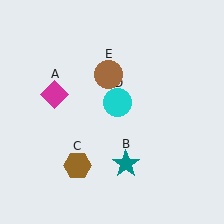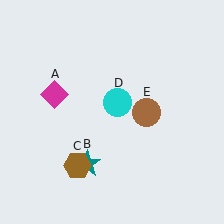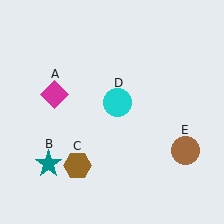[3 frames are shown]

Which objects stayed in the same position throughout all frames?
Magenta diamond (object A) and brown hexagon (object C) and cyan circle (object D) remained stationary.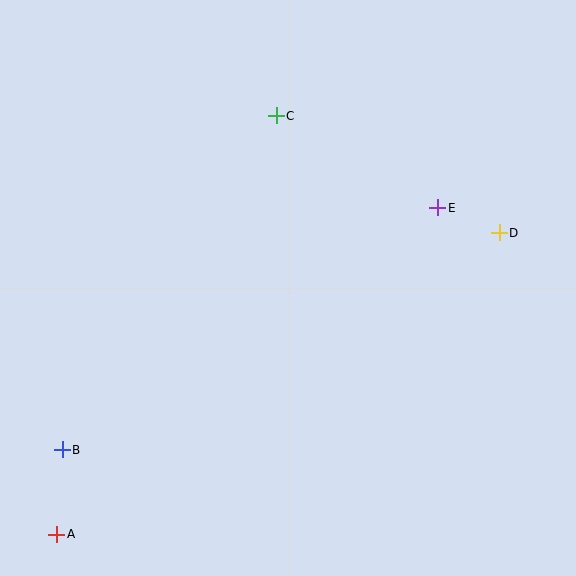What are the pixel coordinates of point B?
Point B is at (62, 450).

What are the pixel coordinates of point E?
Point E is at (438, 208).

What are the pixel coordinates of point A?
Point A is at (57, 534).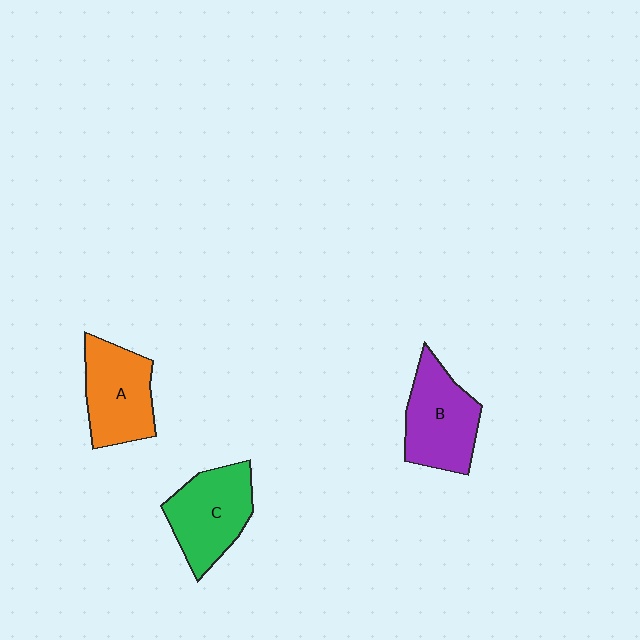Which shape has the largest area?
Shape B (purple).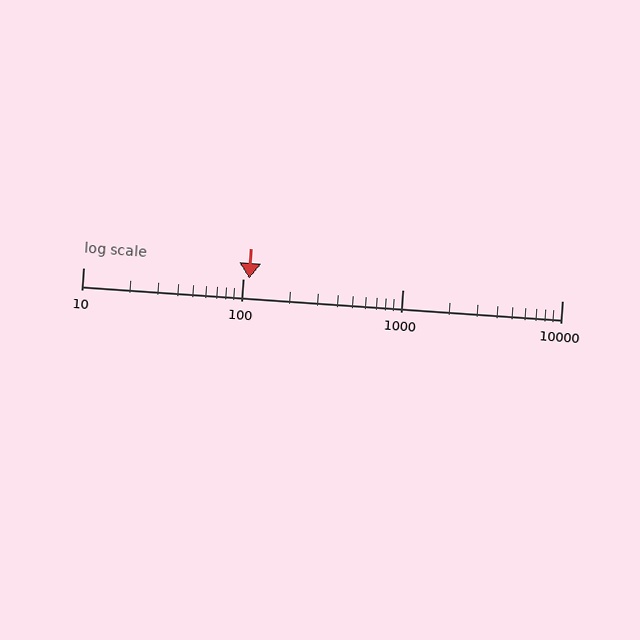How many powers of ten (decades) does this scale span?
The scale spans 3 decades, from 10 to 10000.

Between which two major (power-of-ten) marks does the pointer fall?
The pointer is between 100 and 1000.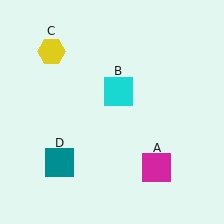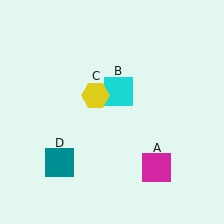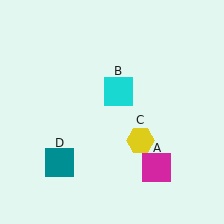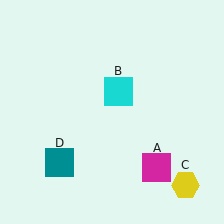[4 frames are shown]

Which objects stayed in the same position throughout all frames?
Magenta square (object A) and cyan square (object B) and teal square (object D) remained stationary.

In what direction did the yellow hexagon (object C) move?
The yellow hexagon (object C) moved down and to the right.